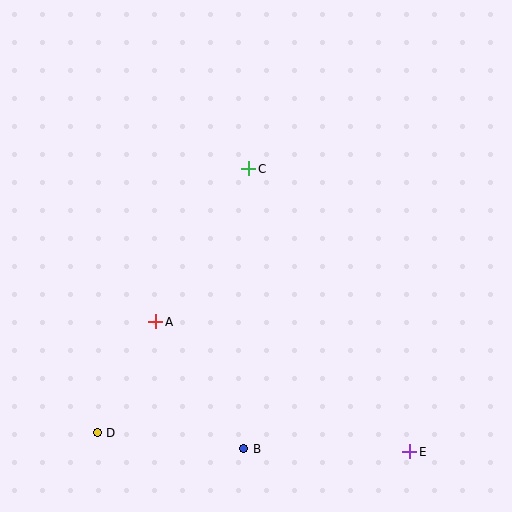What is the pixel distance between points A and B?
The distance between A and B is 154 pixels.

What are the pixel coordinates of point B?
Point B is at (244, 449).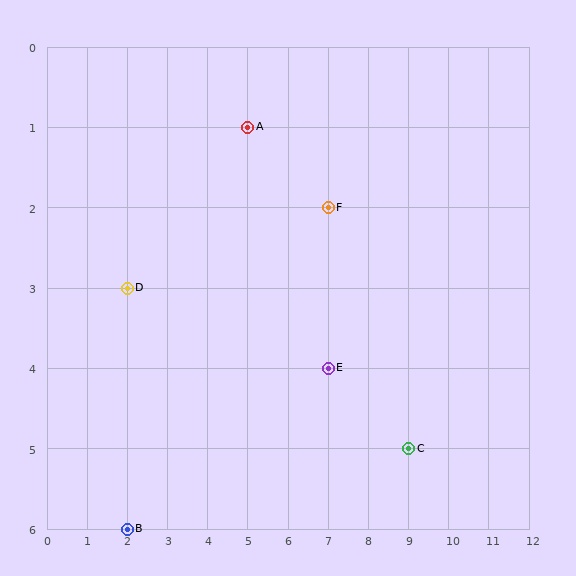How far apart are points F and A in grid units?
Points F and A are 2 columns and 1 row apart (about 2.2 grid units diagonally).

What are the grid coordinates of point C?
Point C is at grid coordinates (9, 5).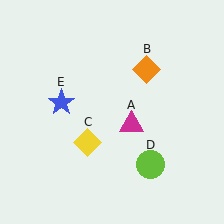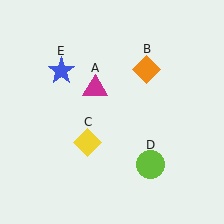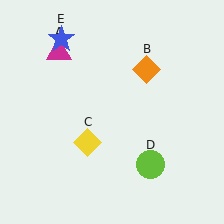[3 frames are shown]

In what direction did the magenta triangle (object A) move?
The magenta triangle (object A) moved up and to the left.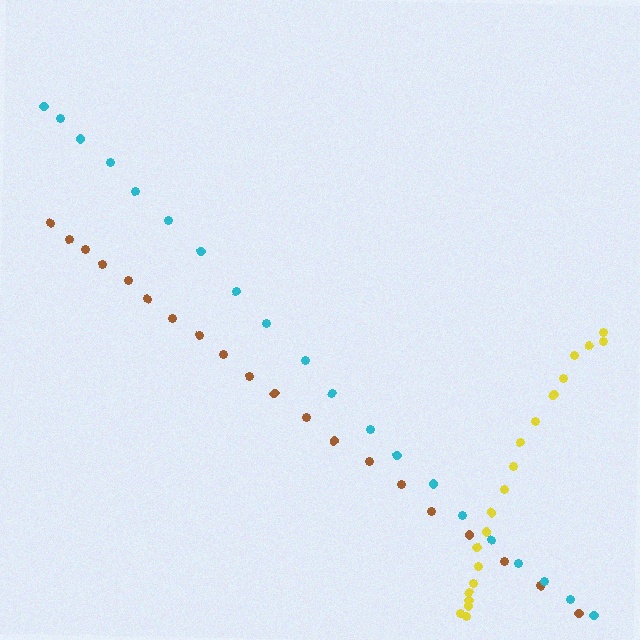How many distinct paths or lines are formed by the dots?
There are 3 distinct paths.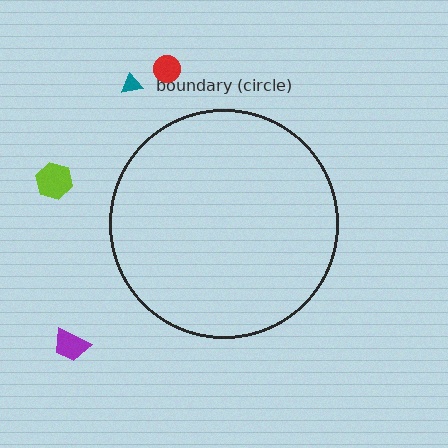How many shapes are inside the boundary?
0 inside, 4 outside.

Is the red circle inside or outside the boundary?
Outside.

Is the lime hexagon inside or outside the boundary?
Outside.